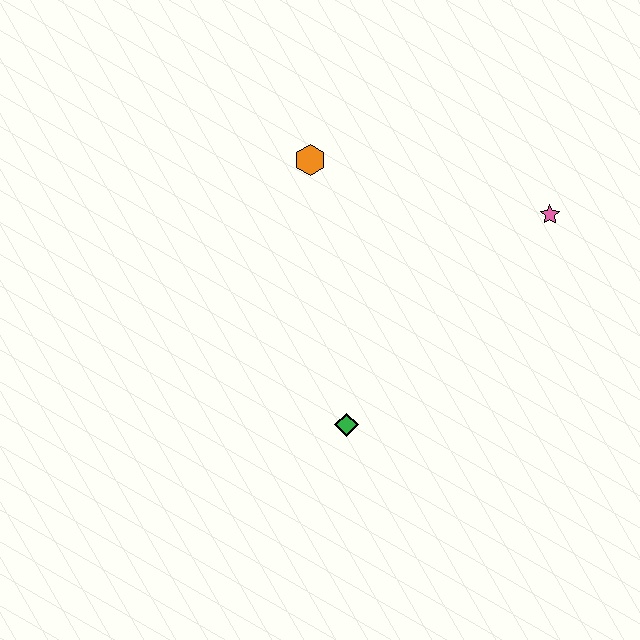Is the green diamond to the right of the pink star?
No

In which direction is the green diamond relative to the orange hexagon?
The green diamond is below the orange hexagon.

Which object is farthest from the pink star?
The green diamond is farthest from the pink star.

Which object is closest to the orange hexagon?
The pink star is closest to the orange hexagon.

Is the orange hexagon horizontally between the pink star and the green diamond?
No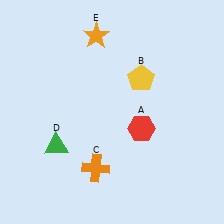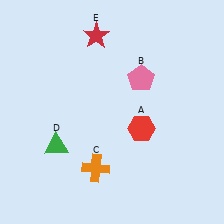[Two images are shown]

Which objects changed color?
B changed from yellow to pink. E changed from orange to red.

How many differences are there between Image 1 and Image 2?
There are 2 differences between the two images.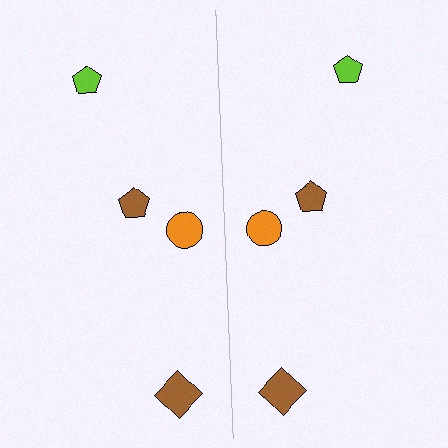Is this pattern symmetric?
Yes, this pattern has bilateral (reflection) symmetry.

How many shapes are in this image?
There are 8 shapes in this image.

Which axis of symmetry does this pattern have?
The pattern has a vertical axis of symmetry running through the center of the image.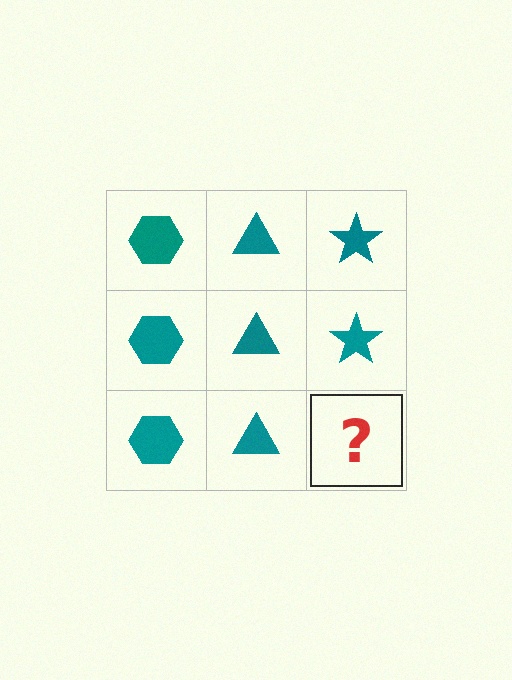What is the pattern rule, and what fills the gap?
The rule is that each column has a consistent shape. The gap should be filled with a teal star.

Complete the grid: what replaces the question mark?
The question mark should be replaced with a teal star.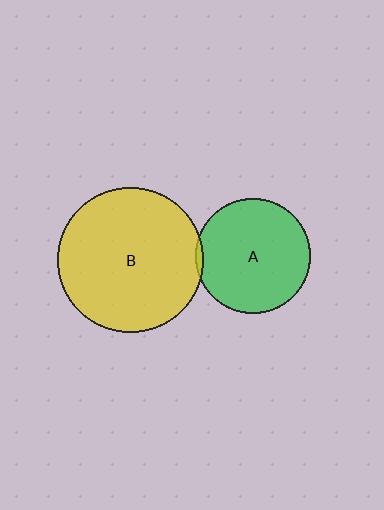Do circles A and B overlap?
Yes.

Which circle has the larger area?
Circle B (yellow).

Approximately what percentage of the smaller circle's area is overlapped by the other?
Approximately 5%.